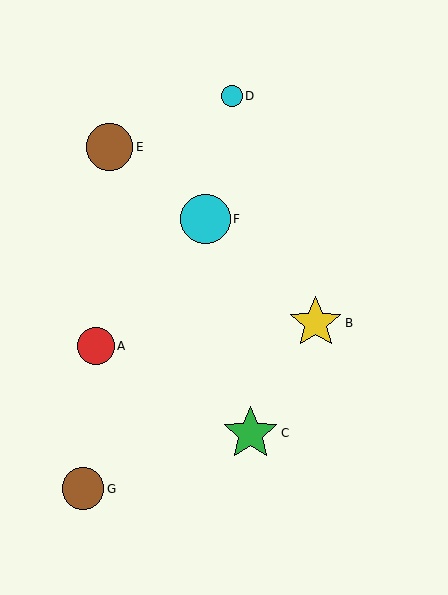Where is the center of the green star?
The center of the green star is at (250, 433).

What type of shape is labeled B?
Shape B is a yellow star.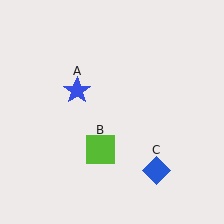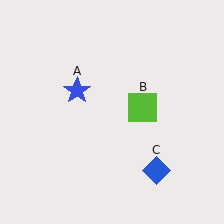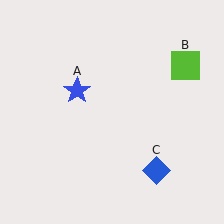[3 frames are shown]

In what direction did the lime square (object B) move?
The lime square (object B) moved up and to the right.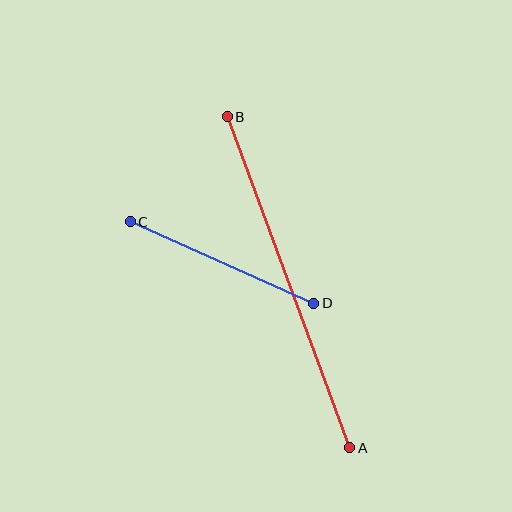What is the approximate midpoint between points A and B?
The midpoint is at approximately (289, 282) pixels.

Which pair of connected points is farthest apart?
Points A and B are farthest apart.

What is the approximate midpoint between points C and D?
The midpoint is at approximately (222, 262) pixels.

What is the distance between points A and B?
The distance is approximately 353 pixels.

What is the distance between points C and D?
The distance is approximately 201 pixels.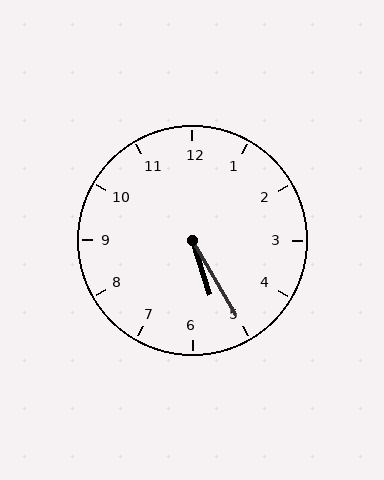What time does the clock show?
5:25.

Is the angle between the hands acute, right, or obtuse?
It is acute.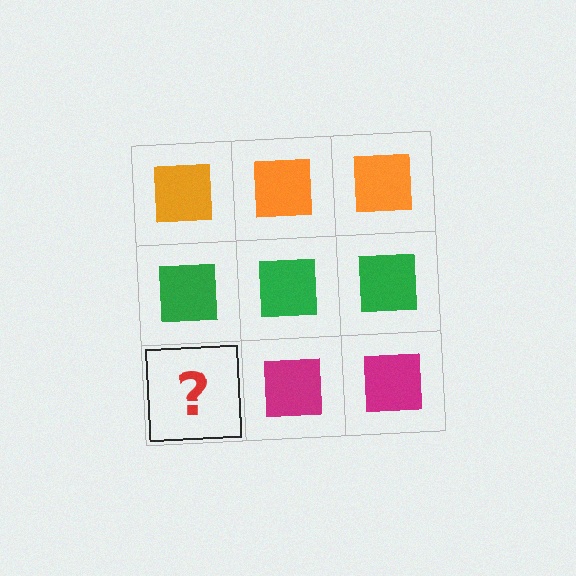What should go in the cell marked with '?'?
The missing cell should contain a magenta square.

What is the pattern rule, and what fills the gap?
The rule is that each row has a consistent color. The gap should be filled with a magenta square.